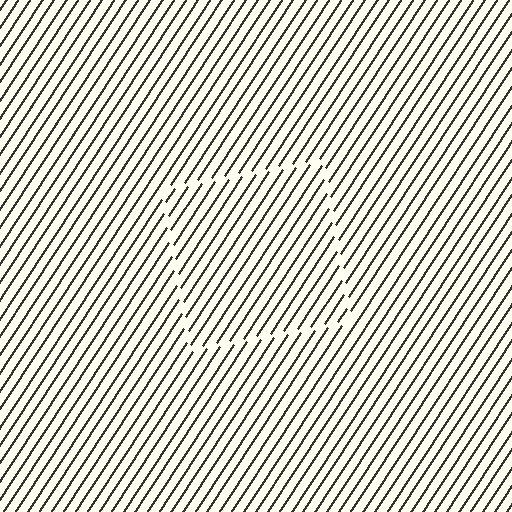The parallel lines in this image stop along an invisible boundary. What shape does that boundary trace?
An illusory square. The interior of the shape contains the same grating, shifted by half a period — the contour is defined by the phase discontinuity where line-ends from the inner and outer gratings abut.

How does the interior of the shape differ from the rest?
The interior of the shape contains the same grating, shifted by half a period — the contour is defined by the phase discontinuity where line-ends from the inner and outer gratings abut.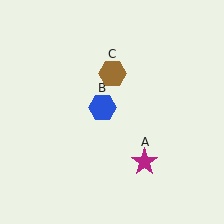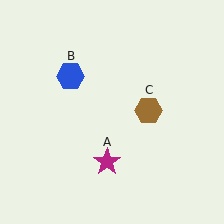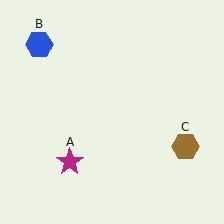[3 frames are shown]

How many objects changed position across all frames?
3 objects changed position: magenta star (object A), blue hexagon (object B), brown hexagon (object C).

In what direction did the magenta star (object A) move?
The magenta star (object A) moved left.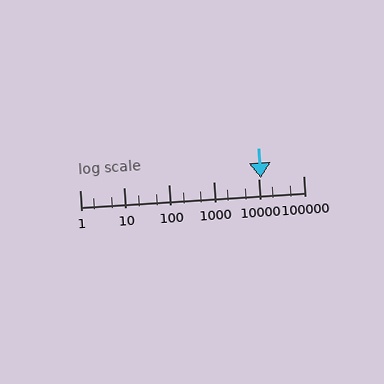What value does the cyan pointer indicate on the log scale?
The pointer indicates approximately 11000.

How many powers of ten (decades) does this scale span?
The scale spans 5 decades, from 1 to 100000.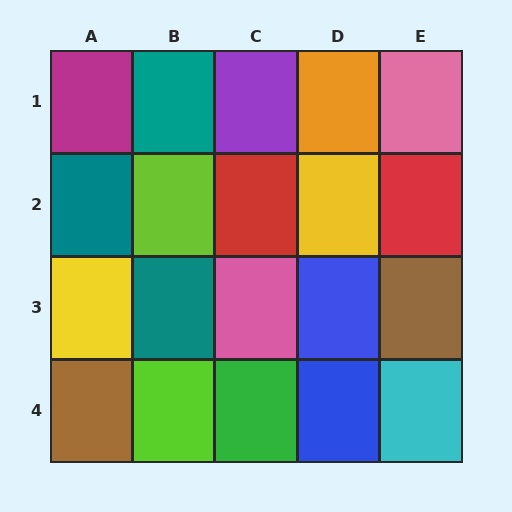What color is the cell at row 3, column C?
Pink.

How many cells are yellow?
2 cells are yellow.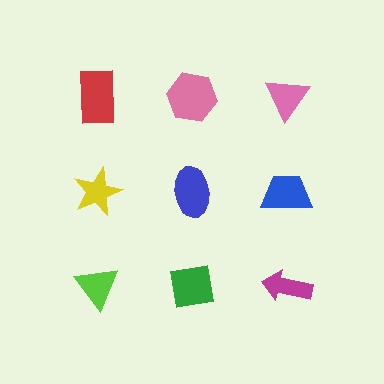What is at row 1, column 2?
A pink hexagon.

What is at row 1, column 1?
A red rectangle.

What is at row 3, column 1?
A lime triangle.